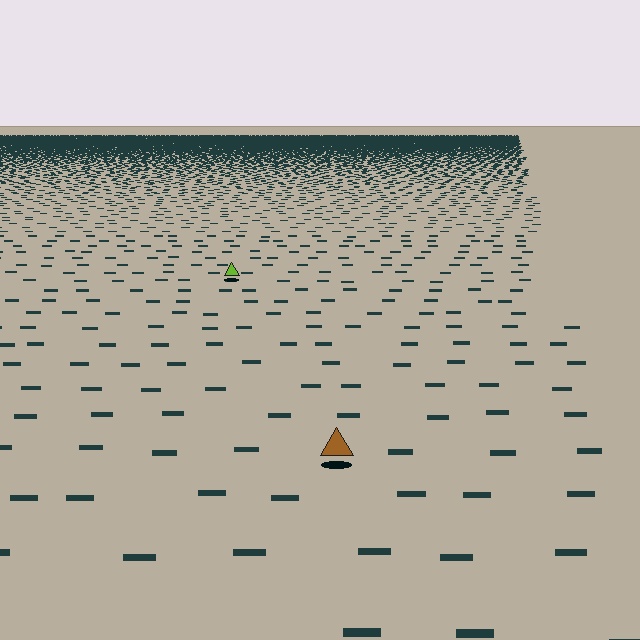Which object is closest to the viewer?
The brown triangle is closest. The texture marks near it are larger and more spread out.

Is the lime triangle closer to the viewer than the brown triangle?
No. The brown triangle is closer — you can tell from the texture gradient: the ground texture is coarser near it.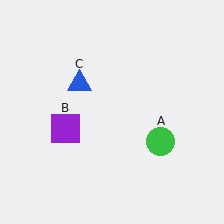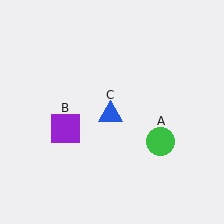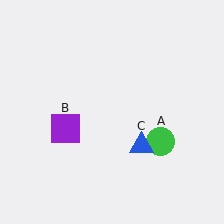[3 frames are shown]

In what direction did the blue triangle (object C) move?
The blue triangle (object C) moved down and to the right.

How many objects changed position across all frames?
1 object changed position: blue triangle (object C).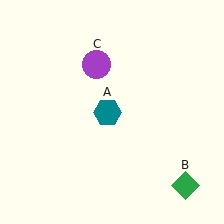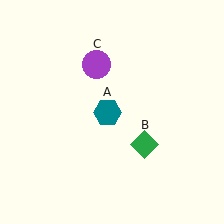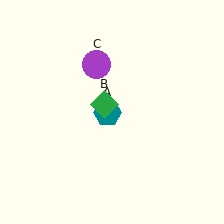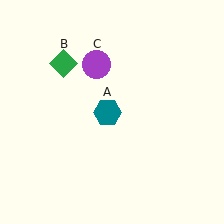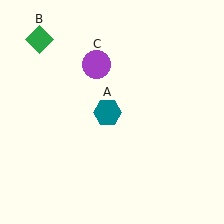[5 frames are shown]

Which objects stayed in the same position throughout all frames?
Teal hexagon (object A) and purple circle (object C) remained stationary.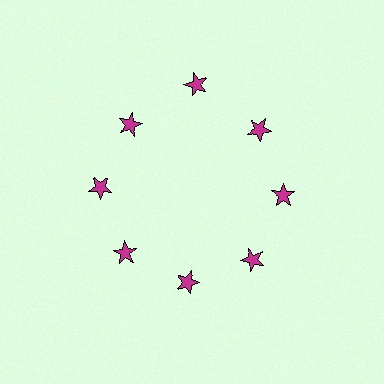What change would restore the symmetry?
The symmetry would be restored by moving it inward, back onto the ring so that all 8 stars sit at equal angles and equal distance from the center.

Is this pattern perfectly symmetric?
No. The 8 magenta stars are arranged in a ring, but one element near the 12 o'clock position is pushed outward from the center, breaking the 8-fold rotational symmetry.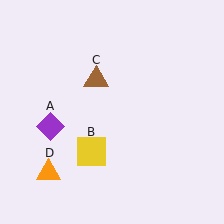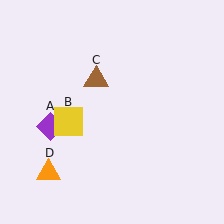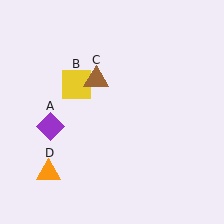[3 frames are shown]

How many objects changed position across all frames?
1 object changed position: yellow square (object B).